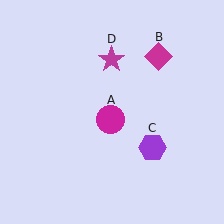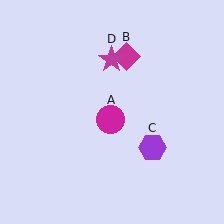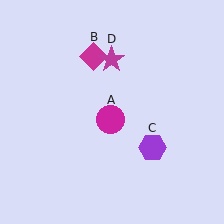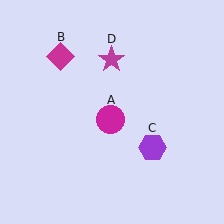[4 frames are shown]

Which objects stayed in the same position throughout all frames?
Magenta circle (object A) and purple hexagon (object C) and magenta star (object D) remained stationary.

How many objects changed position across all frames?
1 object changed position: magenta diamond (object B).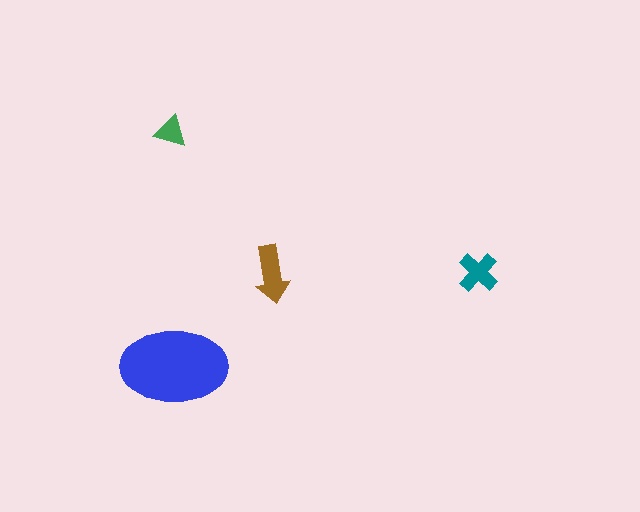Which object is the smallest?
The green triangle.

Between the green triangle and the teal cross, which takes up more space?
The teal cross.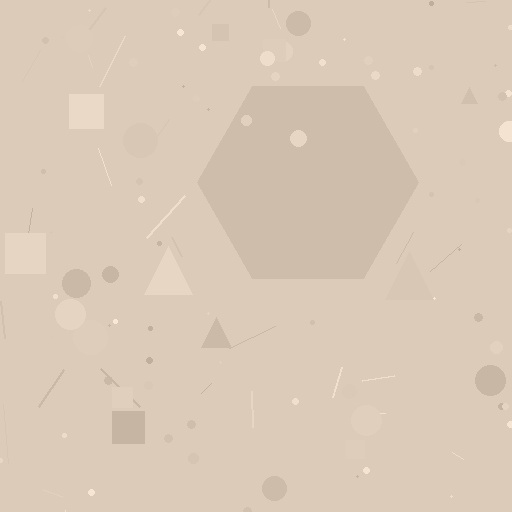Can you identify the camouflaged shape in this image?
The camouflaged shape is a hexagon.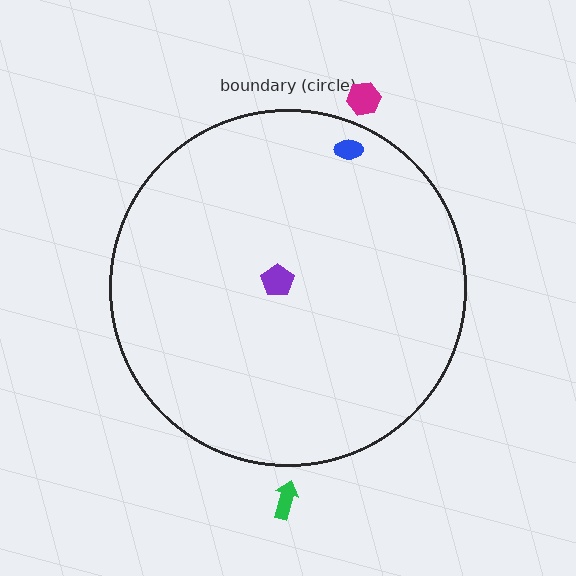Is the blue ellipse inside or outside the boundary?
Inside.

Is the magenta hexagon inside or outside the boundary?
Outside.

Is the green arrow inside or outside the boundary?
Outside.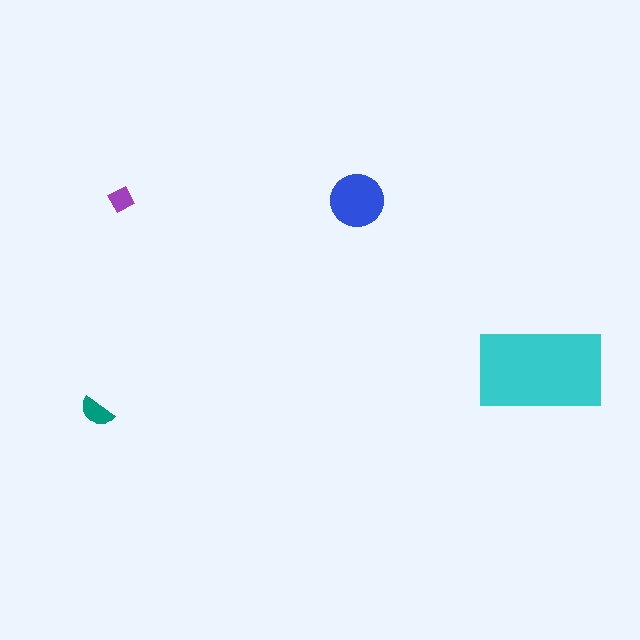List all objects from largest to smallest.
The cyan rectangle, the blue circle, the teal semicircle, the purple diamond.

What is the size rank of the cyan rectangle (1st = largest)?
1st.